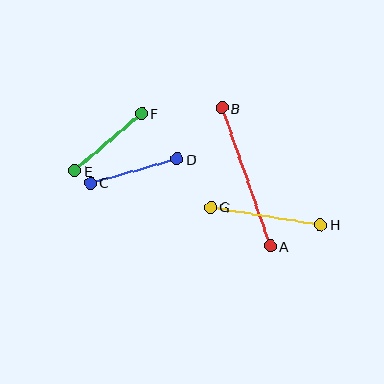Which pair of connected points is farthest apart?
Points A and B are farthest apart.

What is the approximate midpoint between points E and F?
The midpoint is at approximately (108, 142) pixels.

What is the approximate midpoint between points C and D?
The midpoint is at approximately (134, 171) pixels.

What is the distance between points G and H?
The distance is approximately 111 pixels.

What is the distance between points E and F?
The distance is approximately 88 pixels.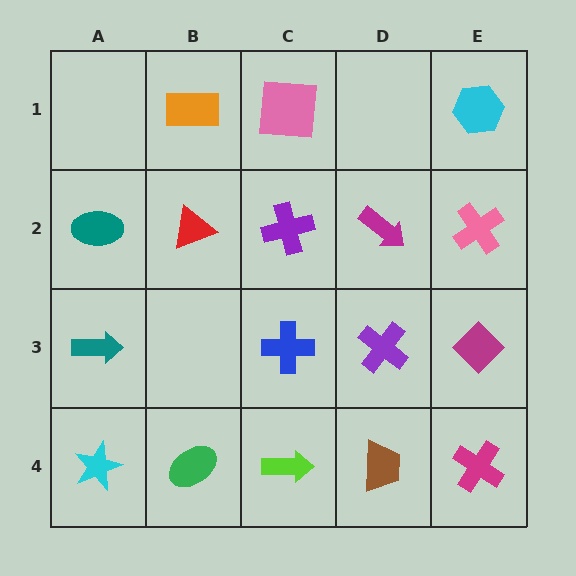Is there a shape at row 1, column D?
No, that cell is empty.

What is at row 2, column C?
A purple cross.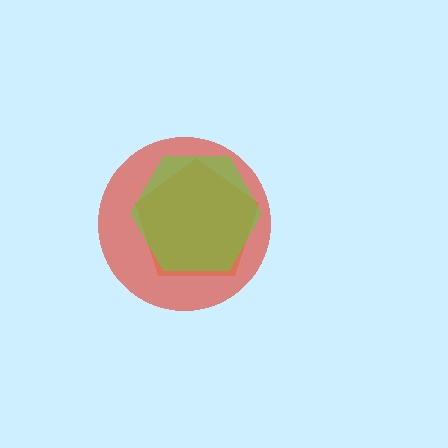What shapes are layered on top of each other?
The layered shapes are: an orange pentagon, a red circle, a lime hexagon.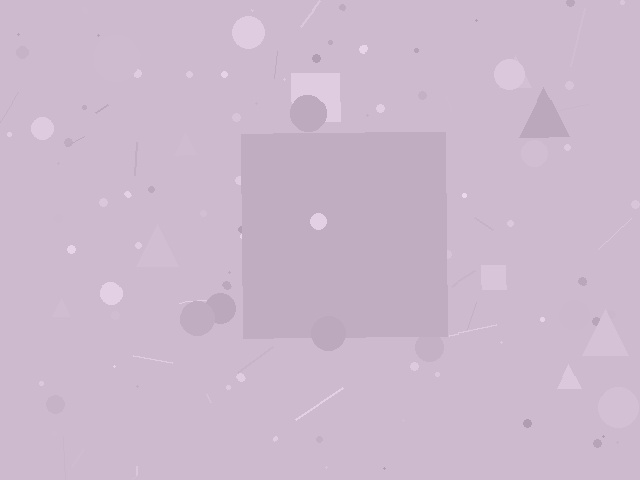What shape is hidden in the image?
A square is hidden in the image.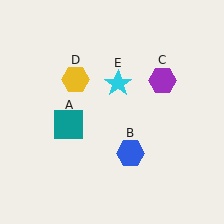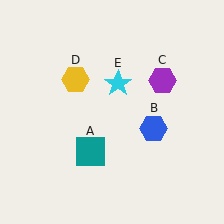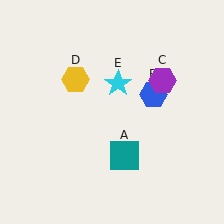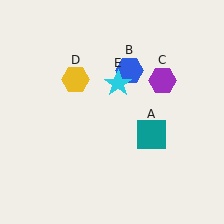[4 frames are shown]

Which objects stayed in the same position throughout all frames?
Purple hexagon (object C) and yellow hexagon (object D) and cyan star (object E) remained stationary.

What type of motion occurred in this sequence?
The teal square (object A), blue hexagon (object B) rotated counterclockwise around the center of the scene.